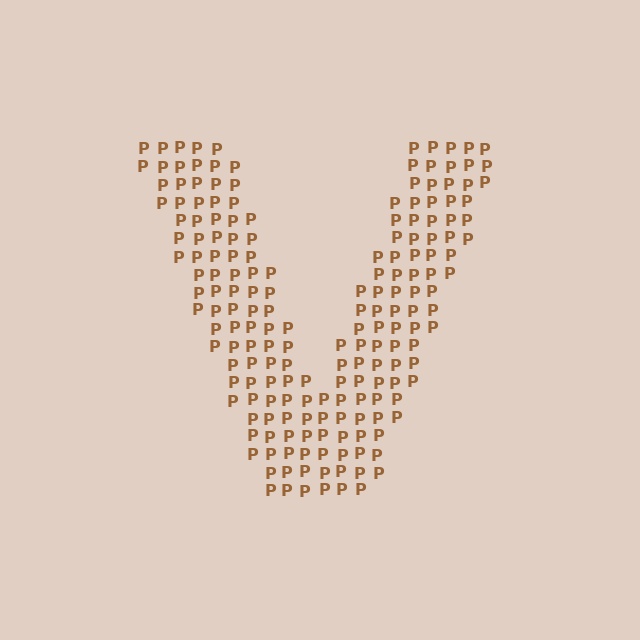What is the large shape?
The large shape is the letter V.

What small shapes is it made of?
It is made of small letter P's.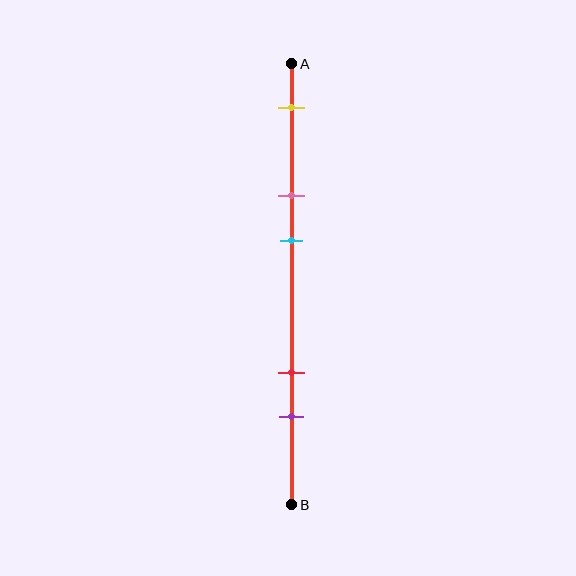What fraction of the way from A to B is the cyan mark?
The cyan mark is approximately 40% (0.4) of the way from A to B.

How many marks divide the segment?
There are 5 marks dividing the segment.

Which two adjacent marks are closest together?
The pink and cyan marks are the closest adjacent pair.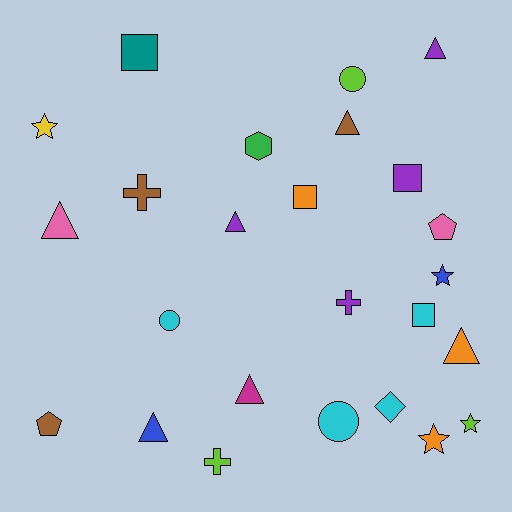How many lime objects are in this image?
There are 3 lime objects.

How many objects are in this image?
There are 25 objects.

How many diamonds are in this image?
There is 1 diamond.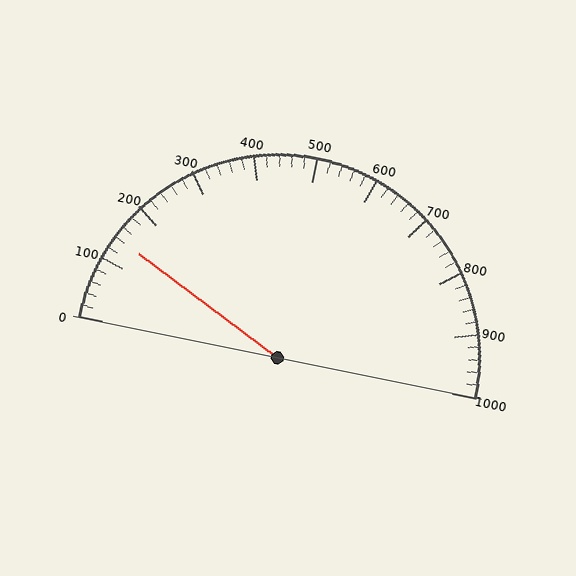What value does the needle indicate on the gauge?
The needle indicates approximately 140.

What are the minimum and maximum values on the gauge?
The gauge ranges from 0 to 1000.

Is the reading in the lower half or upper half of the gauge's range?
The reading is in the lower half of the range (0 to 1000).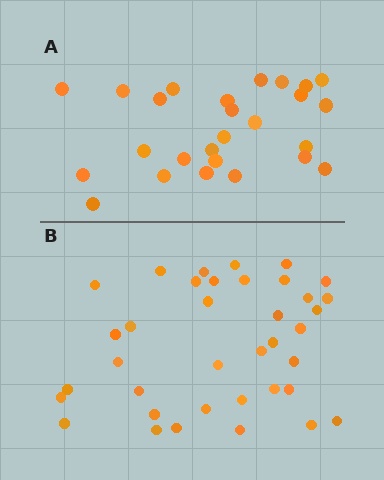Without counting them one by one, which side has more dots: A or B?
Region B (the bottom region) has more dots.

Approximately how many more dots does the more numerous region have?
Region B has roughly 12 or so more dots than region A.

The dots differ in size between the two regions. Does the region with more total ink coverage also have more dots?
No. Region A has more total ink coverage because its dots are larger, but region B actually contains more individual dots. Total area can be misleading — the number of items is what matters here.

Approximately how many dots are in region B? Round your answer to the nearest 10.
About 40 dots. (The exact count is 37, which rounds to 40.)